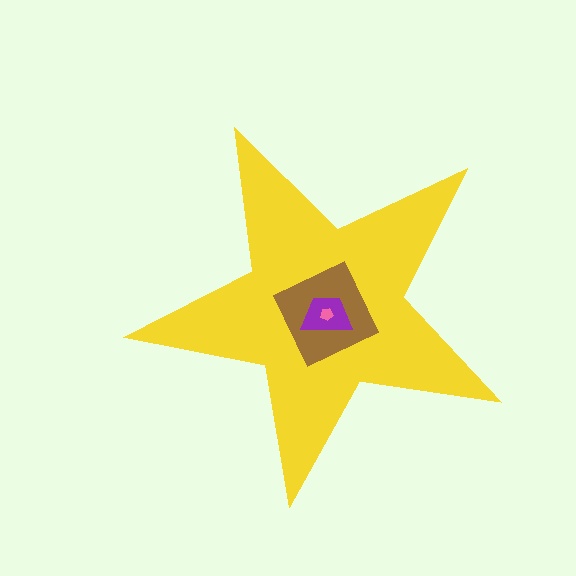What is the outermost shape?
The yellow star.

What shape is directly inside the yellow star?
The brown diamond.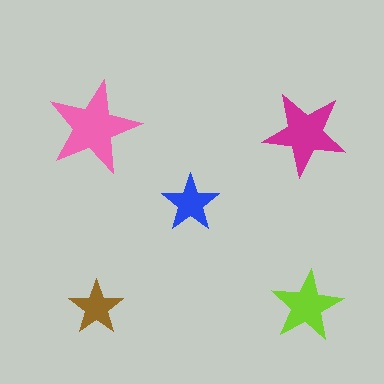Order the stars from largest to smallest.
the pink one, the magenta one, the lime one, the blue one, the brown one.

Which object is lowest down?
The brown star is bottommost.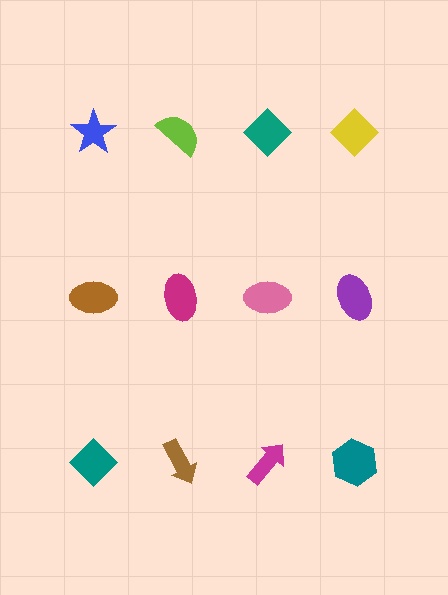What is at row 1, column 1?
A blue star.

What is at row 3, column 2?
A brown arrow.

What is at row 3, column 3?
A magenta arrow.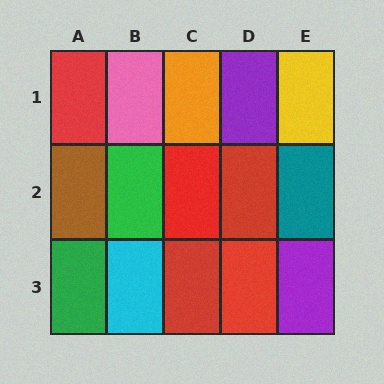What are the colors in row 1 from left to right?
Red, pink, orange, purple, yellow.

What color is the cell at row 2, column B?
Green.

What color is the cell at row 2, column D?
Red.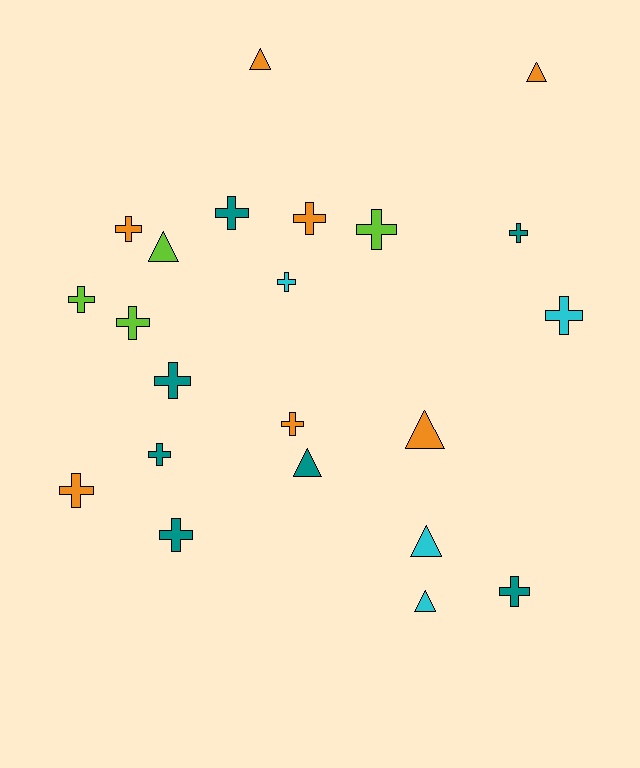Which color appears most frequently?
Orange, with 7 objects.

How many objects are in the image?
There are 22 objects.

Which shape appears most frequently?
Cross, with 15 objects.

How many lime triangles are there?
There is 1 lime triangle.